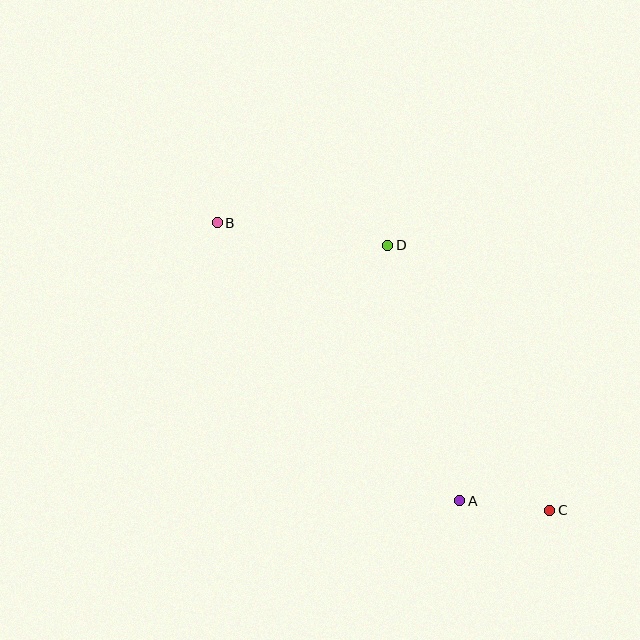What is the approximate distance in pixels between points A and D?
The distance between A and D is approximately 266 pixels.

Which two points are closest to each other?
Points A and C are closest to each other.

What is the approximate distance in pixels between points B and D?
The distance between B and D is approximately 172 pixels.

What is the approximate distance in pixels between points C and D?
The distance between C and D is approximately 311 pixels.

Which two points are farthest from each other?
Points B and C are farthest from each other.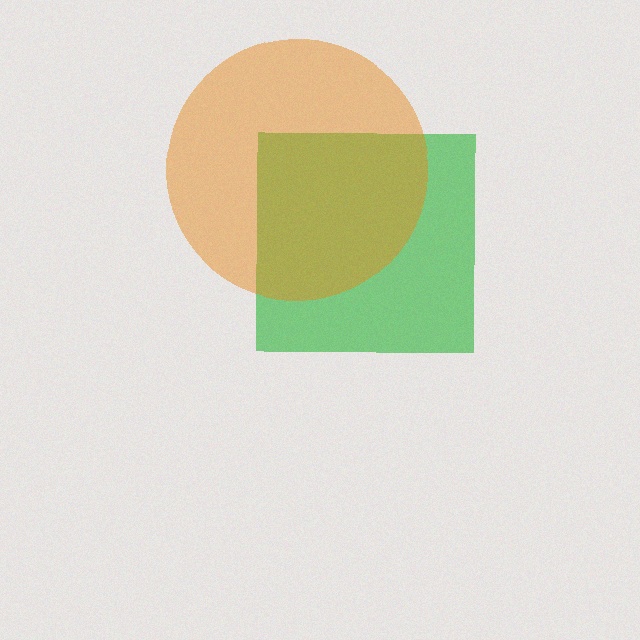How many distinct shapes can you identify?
There are 2 distinct shapes: a green square, an orange circle.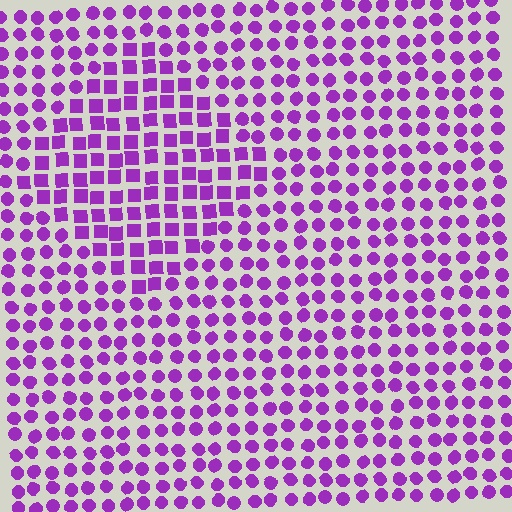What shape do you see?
I see a diamond.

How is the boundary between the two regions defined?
The boundary is defined by a change in element shape: squares inside vs. circles outside. All elements share the same color and spacing.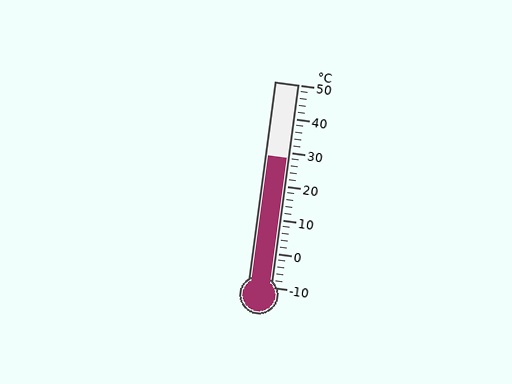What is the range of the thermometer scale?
The thermometer scale ranges from -10°C to 50°C.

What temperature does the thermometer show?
The thermometer shows approximately 28°C.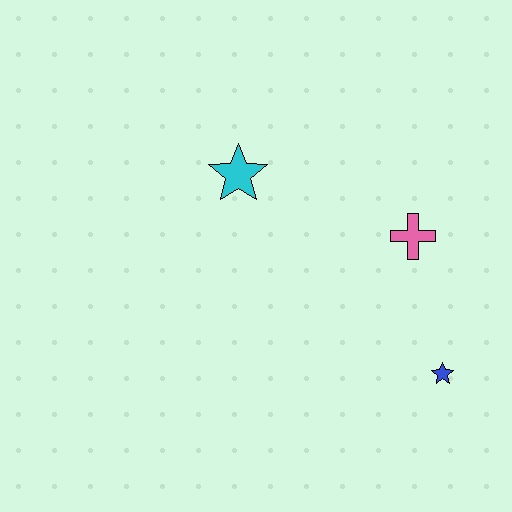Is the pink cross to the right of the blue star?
No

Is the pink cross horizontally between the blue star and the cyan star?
Yes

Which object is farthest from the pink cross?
The cyan star is farthest from the pink cross.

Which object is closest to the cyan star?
The pink cross is closest to the cyan star.